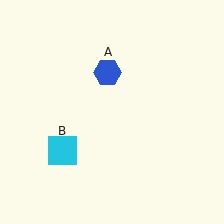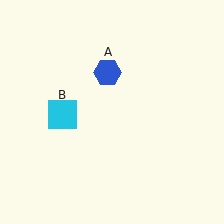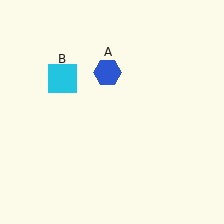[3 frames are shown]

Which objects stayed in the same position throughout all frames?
Blue hexagon (object A) remained stationary.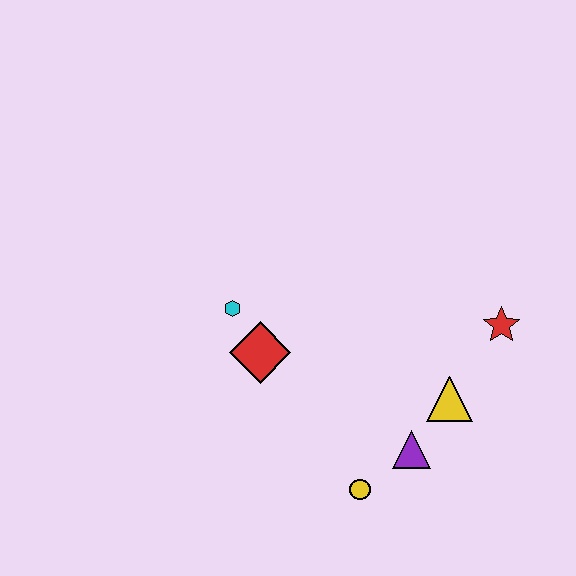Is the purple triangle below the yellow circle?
No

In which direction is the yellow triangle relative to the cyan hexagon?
The yellow triangle is to the right of the cyan hexagon.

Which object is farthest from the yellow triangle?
The cyan hexagon is farthest from the yellow triangle.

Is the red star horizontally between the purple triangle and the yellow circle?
No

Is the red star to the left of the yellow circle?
No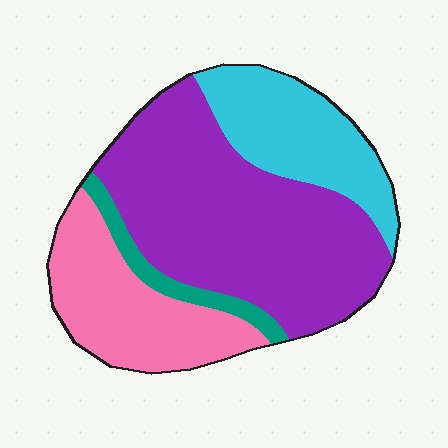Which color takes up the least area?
Teal, at roughly 5%.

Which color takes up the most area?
Purple, at roughly 50%.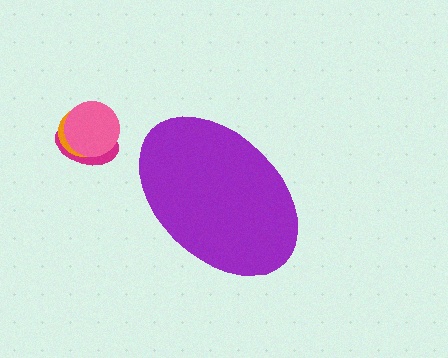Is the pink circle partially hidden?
No, the pink circle is fully visible.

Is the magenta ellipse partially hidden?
No, the magenta ellipse is fully visible.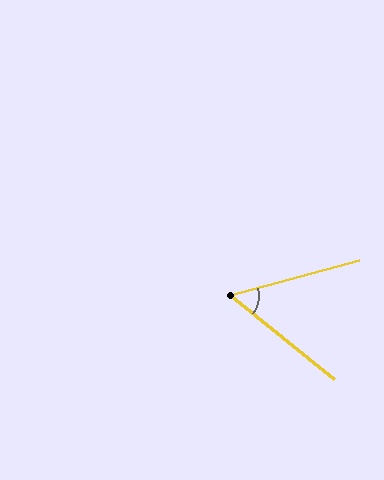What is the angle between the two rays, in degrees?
Approximately 54 degrees.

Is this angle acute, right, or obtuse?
It is acute.